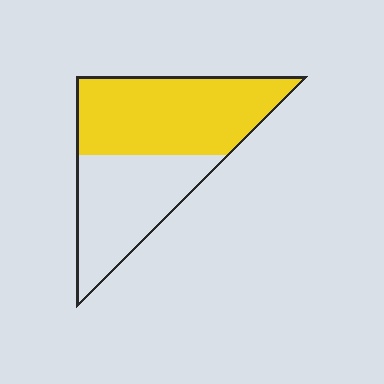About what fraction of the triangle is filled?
About three fifths (3/5).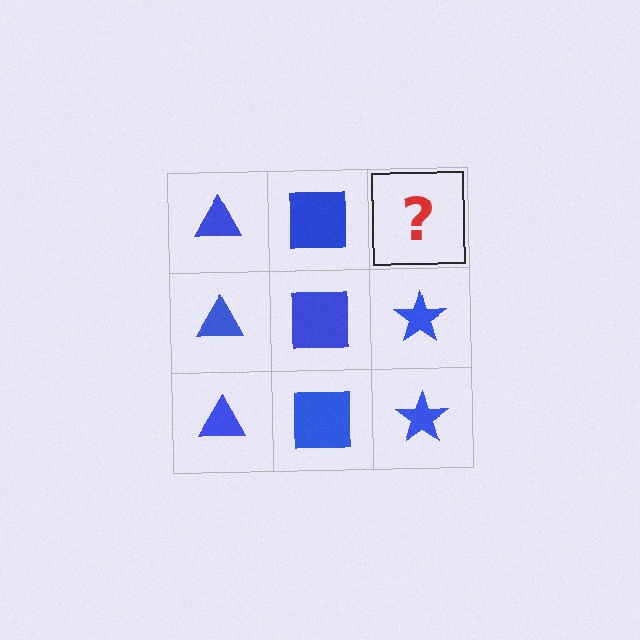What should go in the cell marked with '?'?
The missing cell should contain a blue star.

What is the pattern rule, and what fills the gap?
The rule is that each column has a consistent shape. The gap should be filled with a blue star.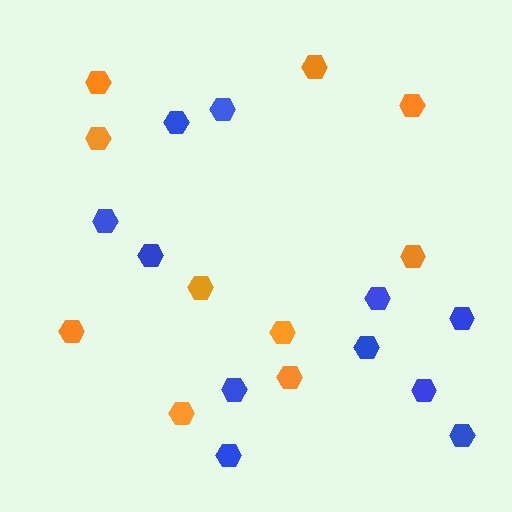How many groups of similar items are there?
There are 2 groups: one group of blue hexagons (11) and one group of orange hexagons (10).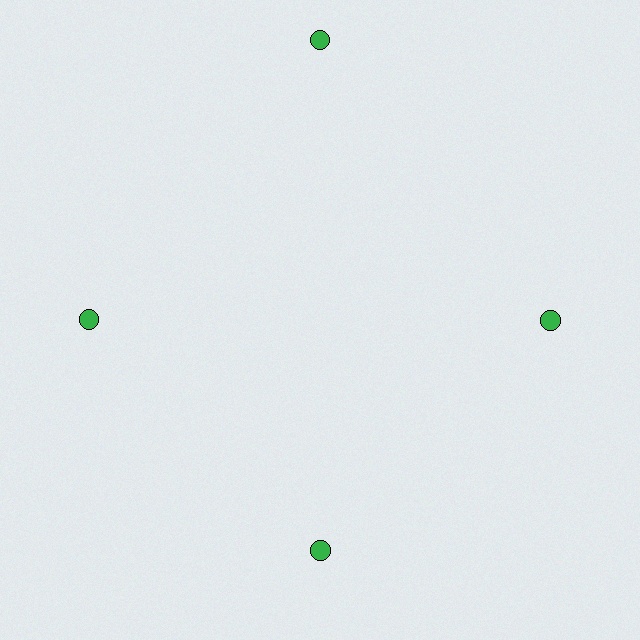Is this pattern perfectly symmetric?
No. The 4 green circles are arranged in a ring, but one element near the 12 o'clock position is pushed outward from the center, breaking the 4-fold rotational symmetry.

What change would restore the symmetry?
The symmetry would be restored by moving it inward, back onto the ring so that all 4 circles sit at equal angles and equal distance from the center.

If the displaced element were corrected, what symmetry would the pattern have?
It would have 4-fold rotational symmetry — the pattern would map onto itself every 90 degrees.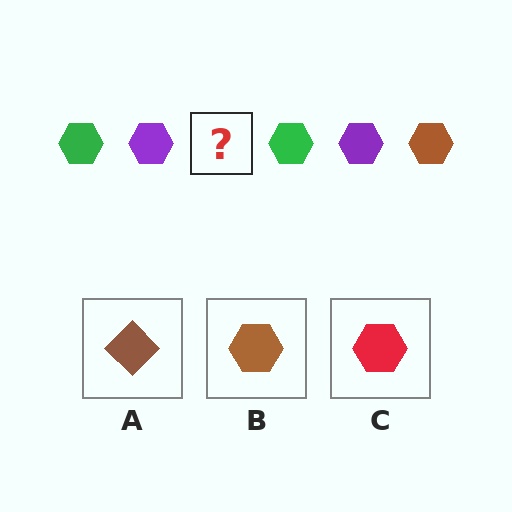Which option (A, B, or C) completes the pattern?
B.